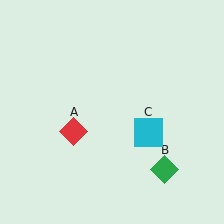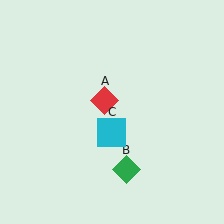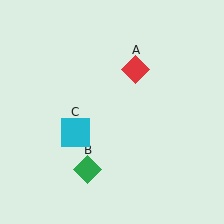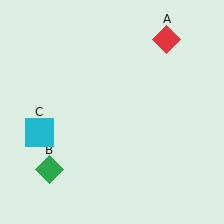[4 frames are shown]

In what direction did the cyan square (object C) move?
The cyan square (object C) moved left.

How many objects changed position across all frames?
3 objects changed position: red diamond (object A), green diamond (object B), cyan square (object C).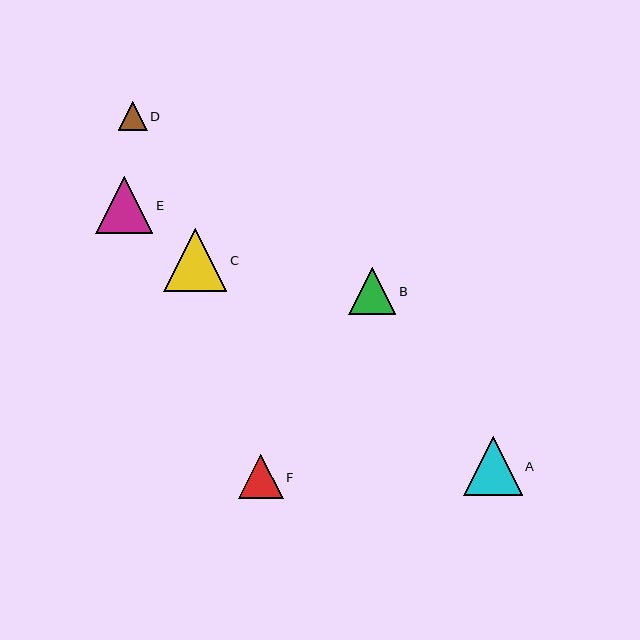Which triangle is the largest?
Triangle C is the largest with a size of approximately 63 pixels.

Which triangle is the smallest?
Triangle D is the smallest with a size of approximately 29 pixels.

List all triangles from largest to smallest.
From largest to smallest: C, A, E, B, F, D.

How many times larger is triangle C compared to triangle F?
Triangle C is approximately 1.4 times the size of triangle F.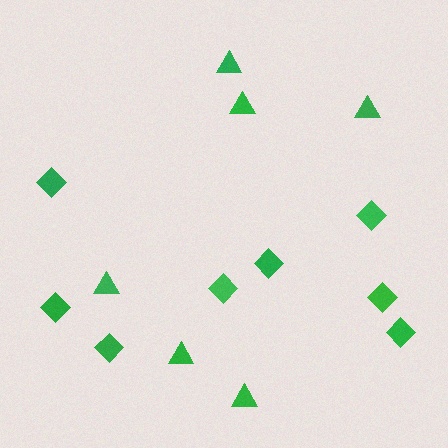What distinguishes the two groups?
There are 2 groups: one group of triangles (6) and one group of diamonds (8).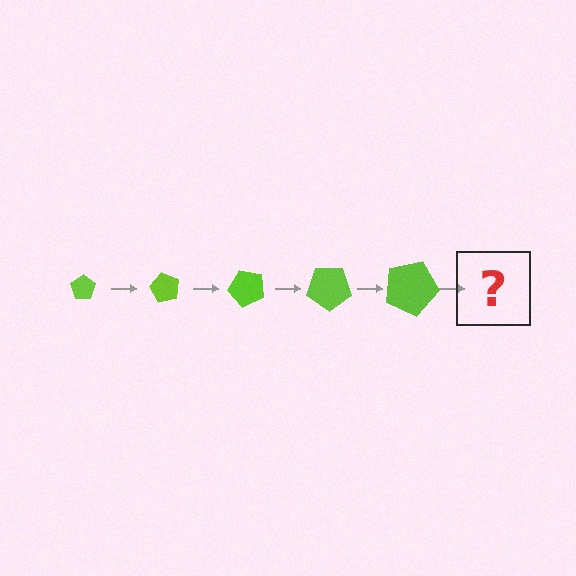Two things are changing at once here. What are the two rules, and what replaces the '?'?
The two rules are that the pentagon grows larger each step and it rotates 60 degrees each step. The '?' should be a pentagon, larger than the previous one and rotated 300 degrees from the start.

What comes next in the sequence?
The next element should be a pentagon, larger than the previous one and rotated 300 degrees from the start.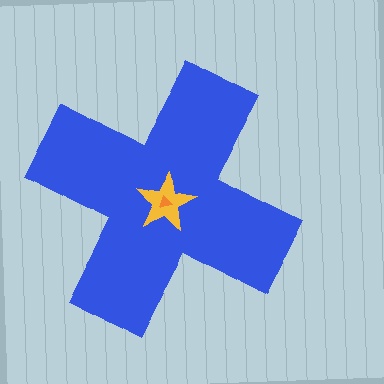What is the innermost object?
The orange triangle.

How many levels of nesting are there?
3.